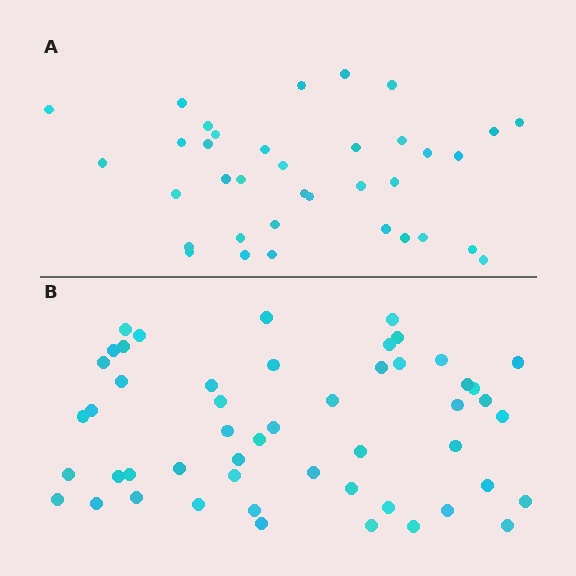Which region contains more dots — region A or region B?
Region B (the bottom region) has more dots.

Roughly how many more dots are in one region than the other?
Region B has approximately 15 more dots than region A.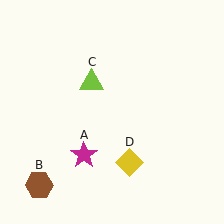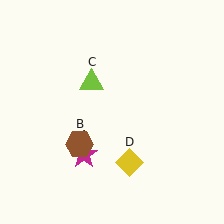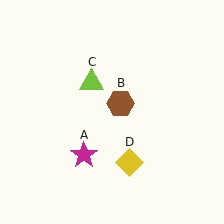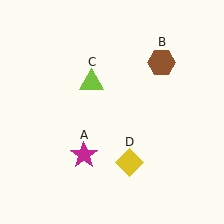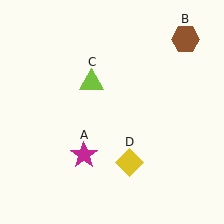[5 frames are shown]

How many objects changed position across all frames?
1 object changed position: brown hexagon (object B).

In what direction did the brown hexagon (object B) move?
The brown hexagon (object B) moved up and to the right.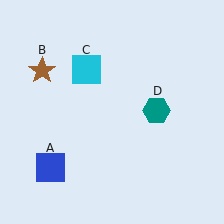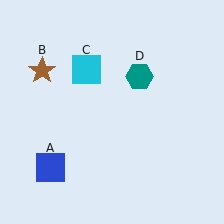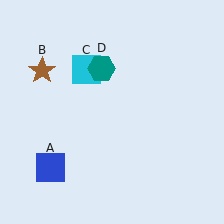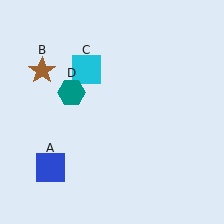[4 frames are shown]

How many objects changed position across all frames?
1 object changed position: teal hexagon (object D).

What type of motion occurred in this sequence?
The teal hexagon (object D) rotated counterclockwise around the center of the scene.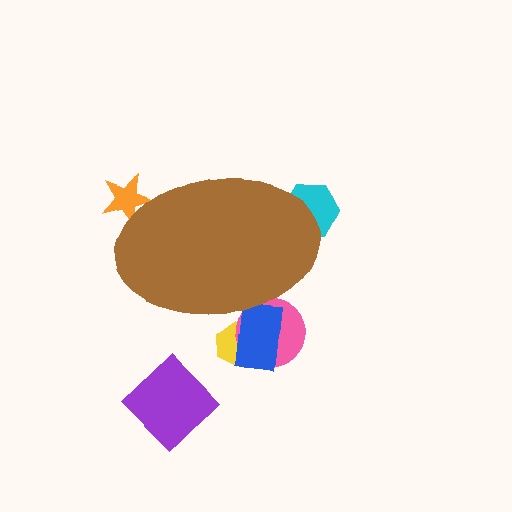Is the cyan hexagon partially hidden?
Yes, the cyan hexagon is partially hidden behind the brown ellipse.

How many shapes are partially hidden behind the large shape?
5 shapes are partially hidden.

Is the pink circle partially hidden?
Yes, the pink circle is partially hidden behind the brown ellipse.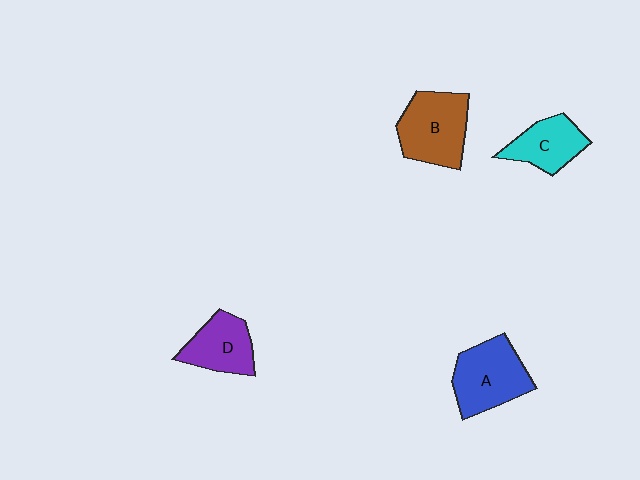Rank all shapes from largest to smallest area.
From largest to smallest: B (brown), A (blue), D (purple), C (cyan).